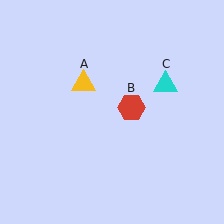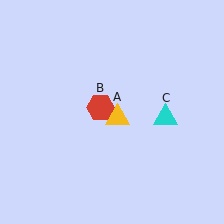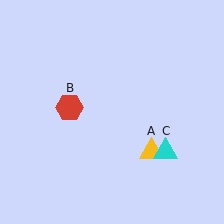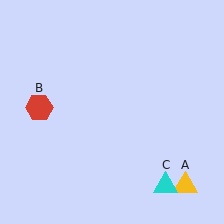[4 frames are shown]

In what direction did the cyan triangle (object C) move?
The cyan triangle (object C) moved down.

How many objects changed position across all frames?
3 objects changed position: yellow triangle (object A), red hexagon (object B), cyan triangle (object C).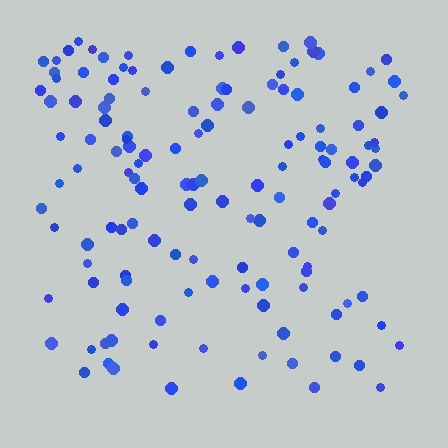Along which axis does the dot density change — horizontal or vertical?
Vertical.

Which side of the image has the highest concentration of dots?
The top.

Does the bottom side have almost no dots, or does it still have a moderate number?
Still a moderate number, just noticeably fewer than the top.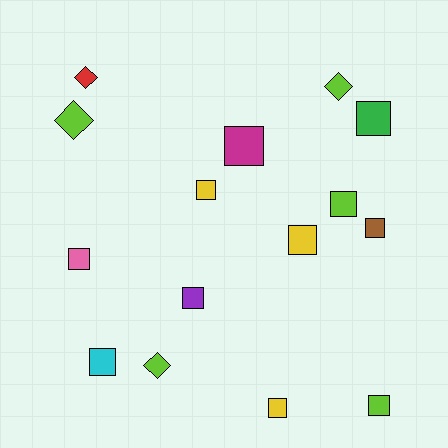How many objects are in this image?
There are 15 objects.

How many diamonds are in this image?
There are 4 diamonds.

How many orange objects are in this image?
There are no orange objects.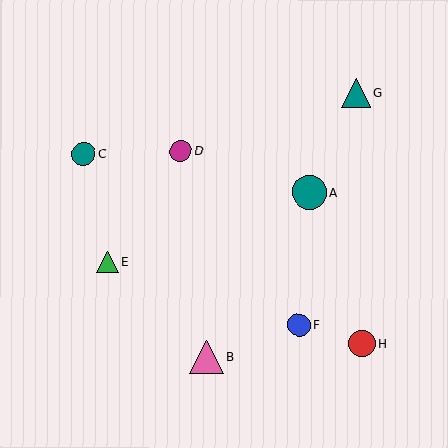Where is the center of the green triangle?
The center of the green triangle is at (107, 262).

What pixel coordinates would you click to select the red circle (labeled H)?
Click at (362, 344) to select the red circle H.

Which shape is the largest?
The teal circle (labeled A) is the largest.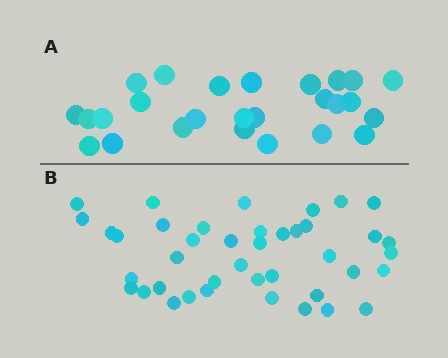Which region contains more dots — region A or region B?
Region B (the bottom region) has more dots.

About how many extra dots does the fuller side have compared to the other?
Region B has approximately 15 more dots than region A.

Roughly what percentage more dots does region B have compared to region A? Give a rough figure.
About 60% more.